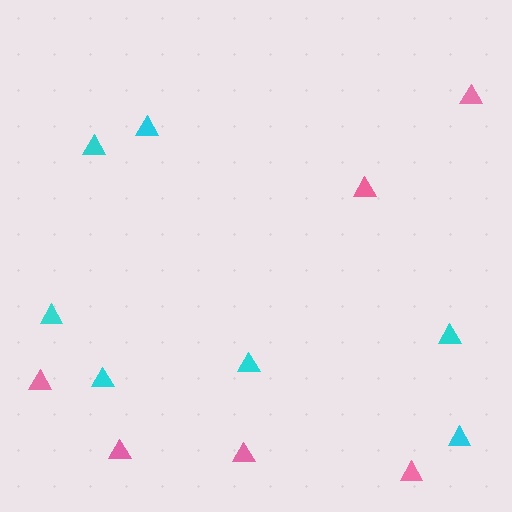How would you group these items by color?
There are 2 groups: one group of cyan triangles (7) and one group of pink triangles (6).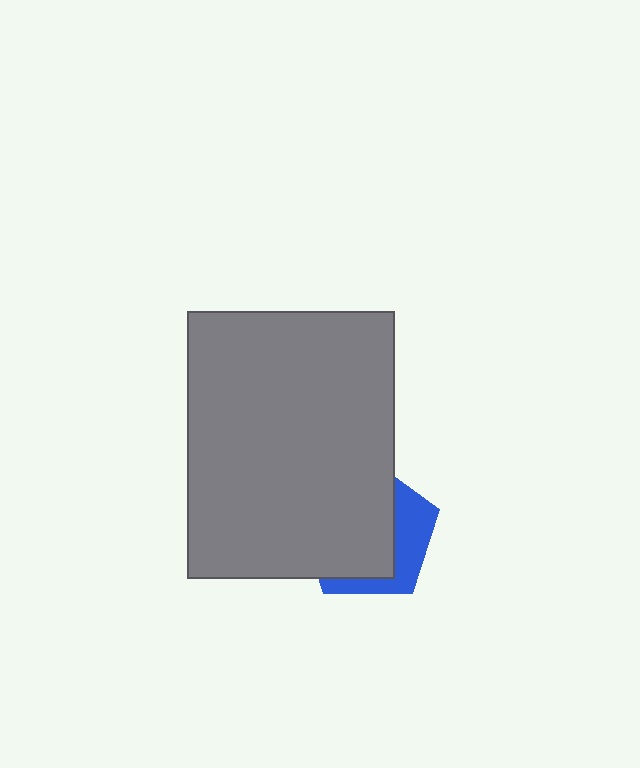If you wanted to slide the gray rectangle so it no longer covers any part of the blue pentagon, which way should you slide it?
Slide it left — that is the most direct way to separate the two shapes.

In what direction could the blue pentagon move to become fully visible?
The blue pentagon could move right. That would shift it out from behind the gray rectangle entirely.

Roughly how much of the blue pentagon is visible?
A small part of it is visible (roughly 32%).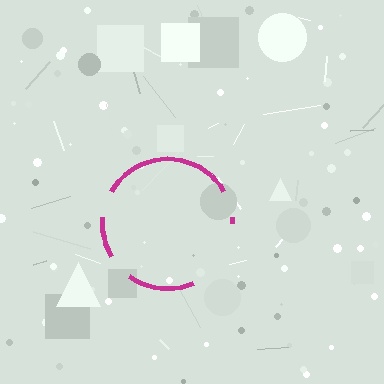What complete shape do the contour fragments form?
The contour fragments form a circle.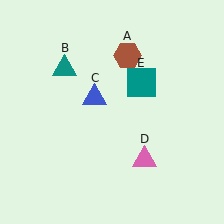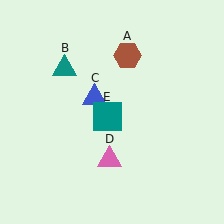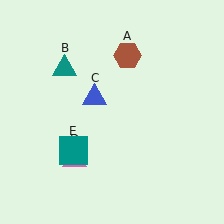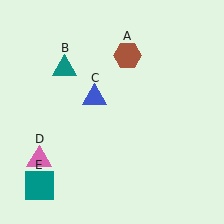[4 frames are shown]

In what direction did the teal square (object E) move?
The teal square (object E) moved down and to the left.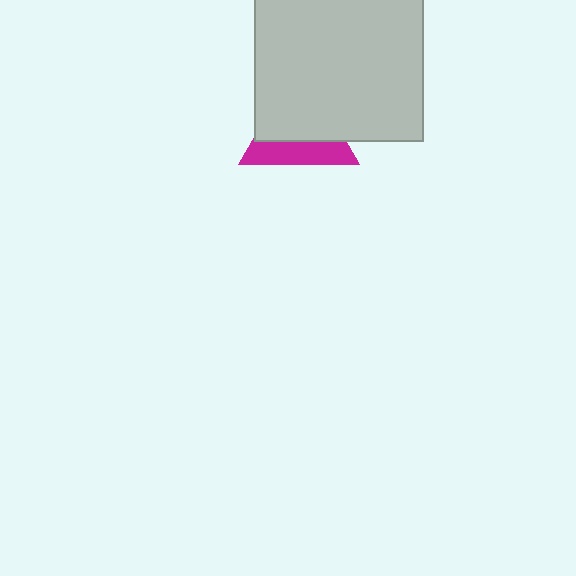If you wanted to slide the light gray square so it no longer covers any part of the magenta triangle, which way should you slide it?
Slide it up — that is the most direct way to separate the two shapes.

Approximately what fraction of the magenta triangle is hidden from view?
Roughly 60% of the magenta triangle is hidden behind the light gray square.